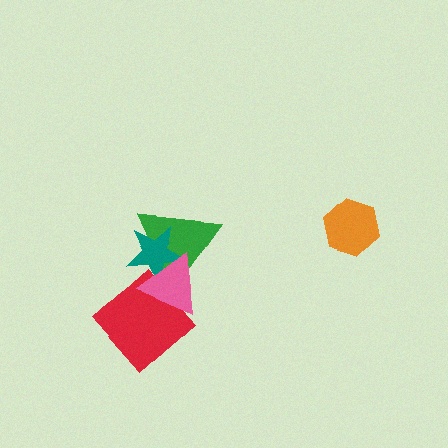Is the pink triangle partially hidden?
No, no other shape covers it.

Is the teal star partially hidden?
Yes, it is partially covered by another shape.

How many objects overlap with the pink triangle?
3 objects overlap with the pink triangle.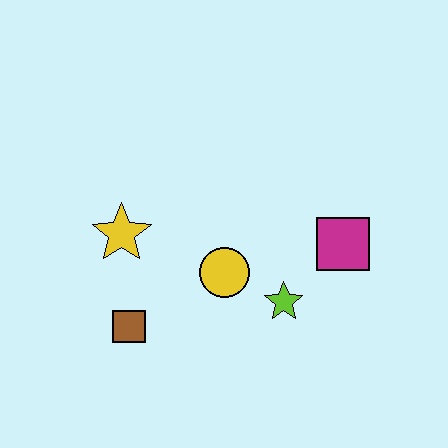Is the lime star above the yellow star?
No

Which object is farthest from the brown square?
The magenta square is farthest from the brown square.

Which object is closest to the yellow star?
The brown square is closest to the yellow star.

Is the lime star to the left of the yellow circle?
No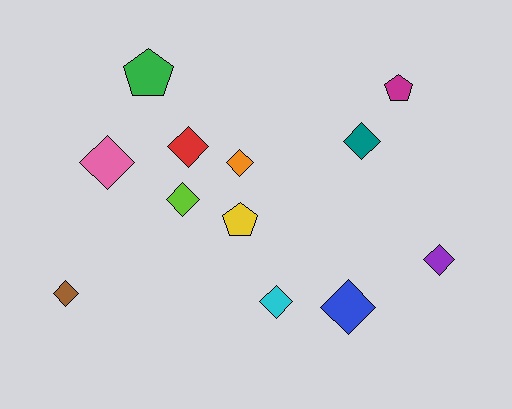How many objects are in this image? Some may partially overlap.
There are 12 objects.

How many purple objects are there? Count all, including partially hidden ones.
There is 1 purple object.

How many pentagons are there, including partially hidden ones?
There are 3 pentagons.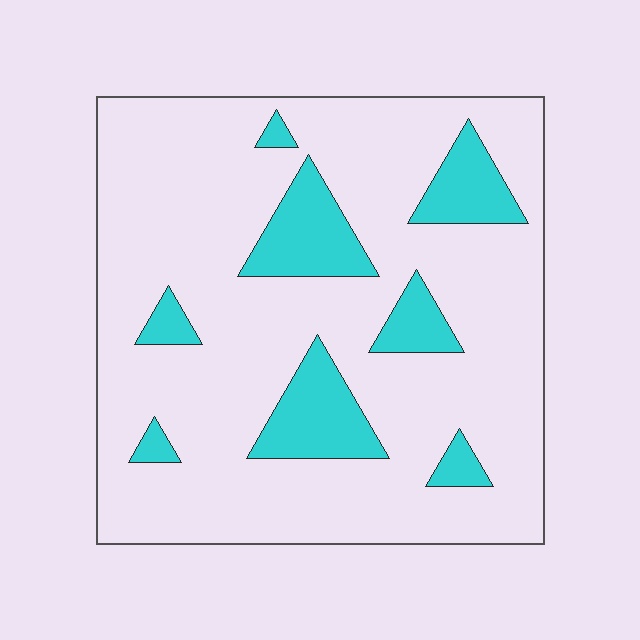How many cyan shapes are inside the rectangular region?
8.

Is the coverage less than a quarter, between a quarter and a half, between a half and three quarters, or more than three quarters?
Less than a quarter.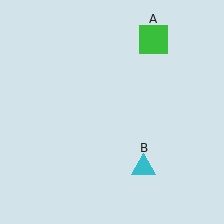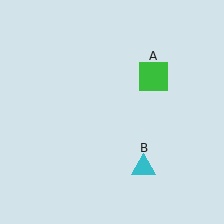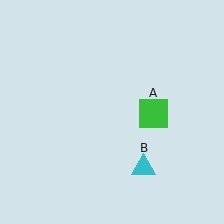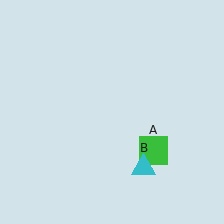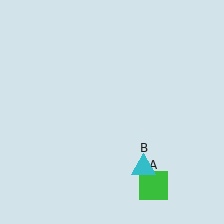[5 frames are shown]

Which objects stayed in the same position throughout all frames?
Cyan triangle (object B) remained stationary.